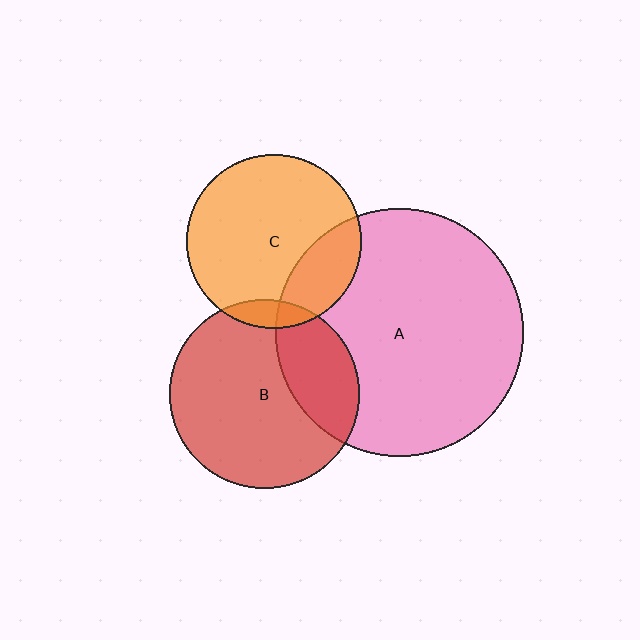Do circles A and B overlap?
Yes.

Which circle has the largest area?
Circle A (pink).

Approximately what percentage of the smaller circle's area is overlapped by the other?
Approximately 25%.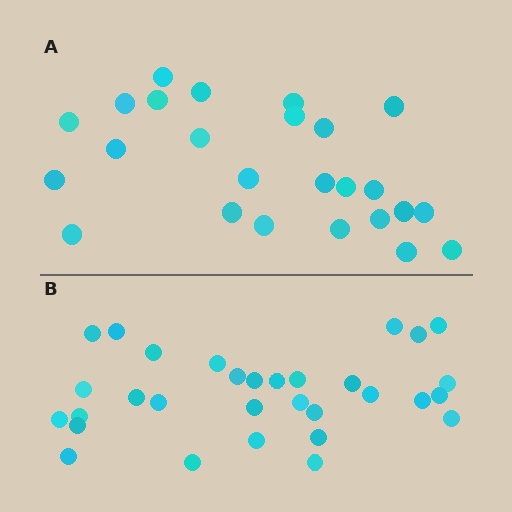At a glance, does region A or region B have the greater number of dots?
Region B (the bottom region) has more dots.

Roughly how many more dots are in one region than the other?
Region B has about 6 more dots than region A.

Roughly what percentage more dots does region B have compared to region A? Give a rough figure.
About 25% more.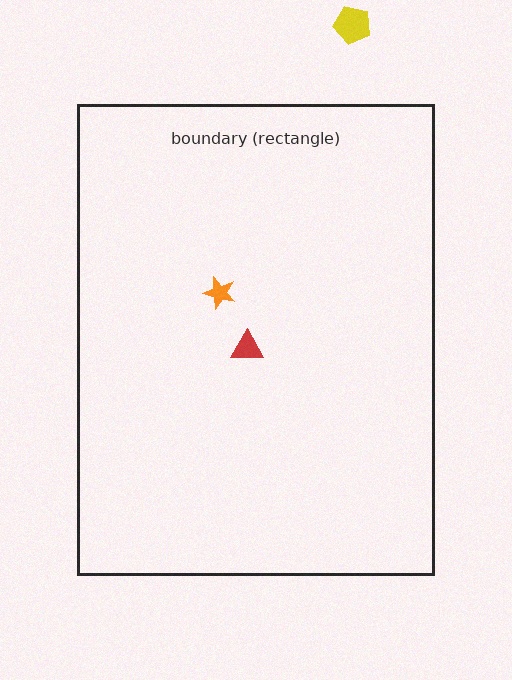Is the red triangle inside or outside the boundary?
Inside.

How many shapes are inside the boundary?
2 inside, 1 outside.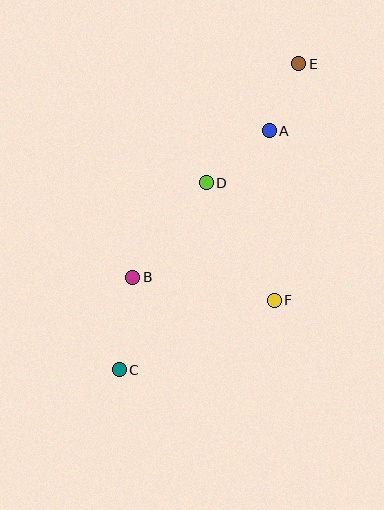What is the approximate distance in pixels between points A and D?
The distance between A and D is approximately 81 pixels.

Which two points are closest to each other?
Points A and E are closest to each other.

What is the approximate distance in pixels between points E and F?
The distance between E and F is approximately 238 pixels.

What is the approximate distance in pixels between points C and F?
The distance between C and F is approximately 170 pixels.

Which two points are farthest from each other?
Points C and E are farthest from each other.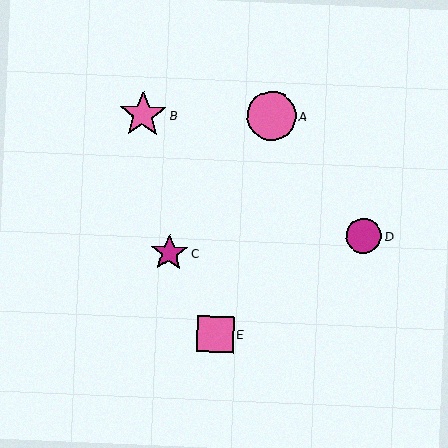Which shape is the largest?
The pink circle (labeled A) is the largest.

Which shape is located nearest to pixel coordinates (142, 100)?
The pink star (labeled B) at (143, 115) is nearest to that location.